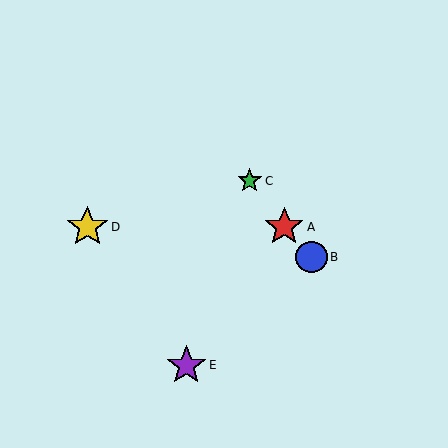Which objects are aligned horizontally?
Objects A, D are aligned horizontally.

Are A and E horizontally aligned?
No, A is at y≈227 and E is at y≈365.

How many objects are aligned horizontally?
2 objects (A, D) are aligned horizontally.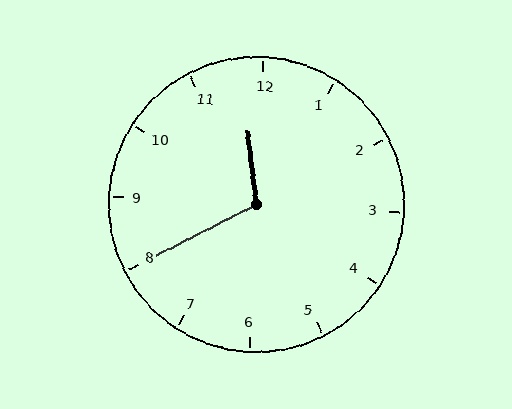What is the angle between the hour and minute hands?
Approximately 110 degrees.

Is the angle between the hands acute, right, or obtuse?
It is obtuse.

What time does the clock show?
11:40.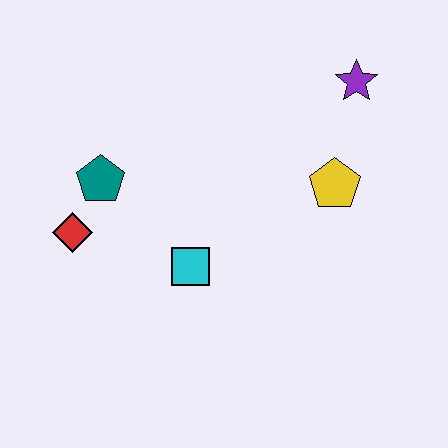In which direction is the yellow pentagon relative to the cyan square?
The yellow pentagon is to the right of the cyan square.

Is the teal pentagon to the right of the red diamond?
Yes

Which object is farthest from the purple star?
The red diamond is farthest from the purple star.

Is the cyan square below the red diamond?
Yes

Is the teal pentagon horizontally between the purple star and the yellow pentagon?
No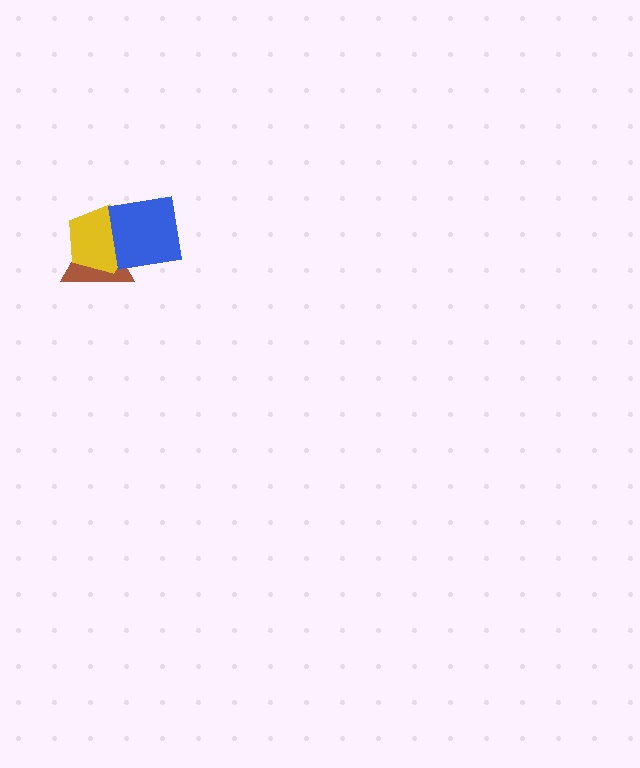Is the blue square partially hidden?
No, no other shape covers it.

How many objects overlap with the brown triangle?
2 objects overlap with the brown triangle.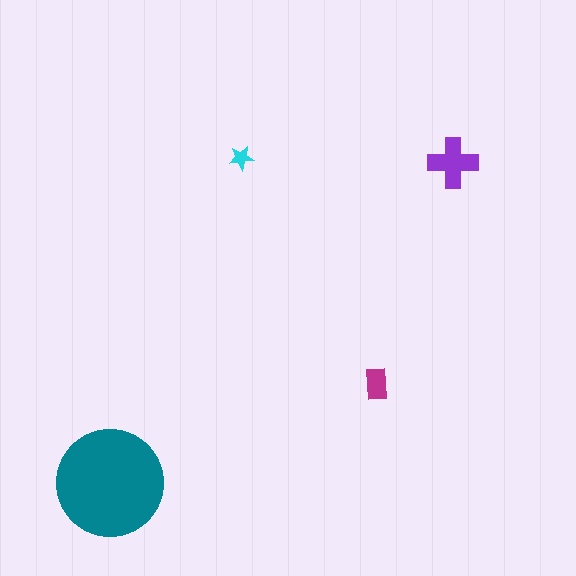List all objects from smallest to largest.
The cyan star, the magenta rectangle, the purple cross, the teal circle.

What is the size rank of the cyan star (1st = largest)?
4th.